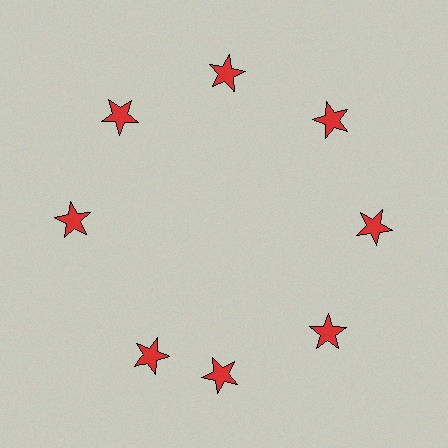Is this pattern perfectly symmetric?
No. The 8 red stars are arranged in a ring, but one element near the 8 o'clock position is rotated out of alignment along the ring, breaking the 8-fold rotational symmetry.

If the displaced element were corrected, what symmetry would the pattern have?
It would have 8-fold rotational symmetry — the pattern would map onto itself every 45 degrees.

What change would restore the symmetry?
The symmetry would be restored by rotating it back into even spacing with its neighbors so that all 8 stars sit at equal angles and equal distance from the center.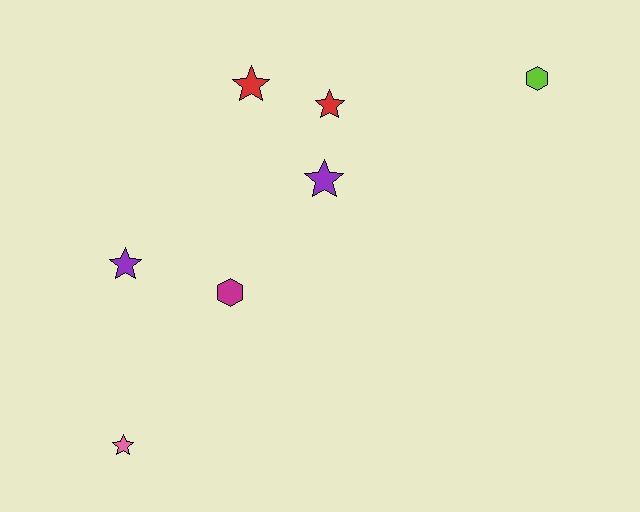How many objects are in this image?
There are 7 objects.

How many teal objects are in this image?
There are no teal objects.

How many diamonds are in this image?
There are no diamonds.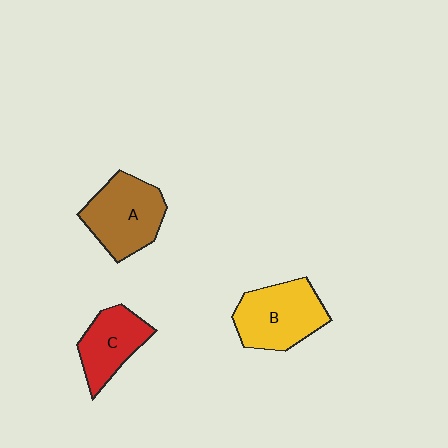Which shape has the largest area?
Shape B (yellow).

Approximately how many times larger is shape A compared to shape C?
Approximately 1.3 times.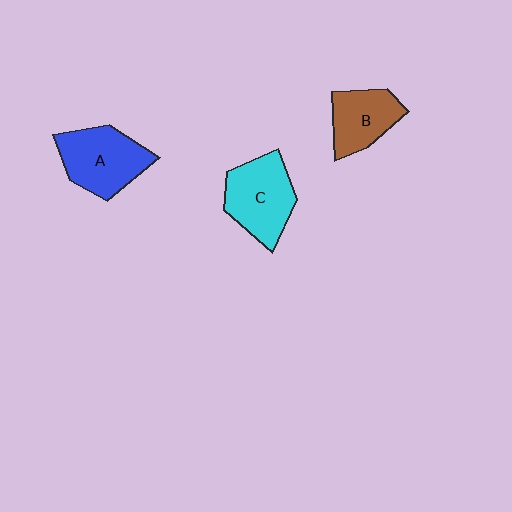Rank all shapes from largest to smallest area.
From largest to smallest: A (blue), C (cyan), B (brown).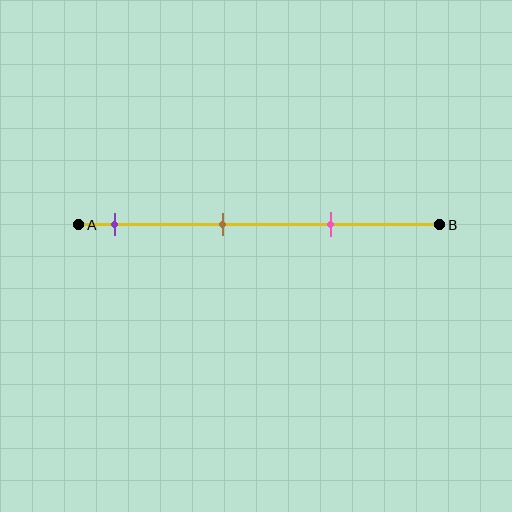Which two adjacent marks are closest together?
The brown and pink marks are the closest adjacent pair.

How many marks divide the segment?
There are 3 marks dividing the segment.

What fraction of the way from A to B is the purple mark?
The purple mark is approximately 10% (0.1) of the way from A to B.